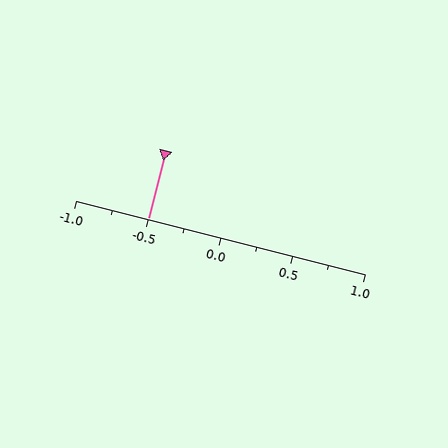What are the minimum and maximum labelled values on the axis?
The axis runs from -1.0 to 1.0.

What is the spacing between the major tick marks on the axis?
The major ticks are spaced 0.5 apart.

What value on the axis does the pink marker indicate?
The marker indicates approximately -0.5.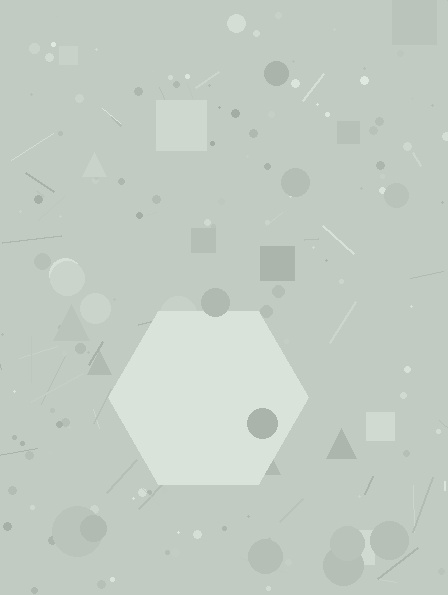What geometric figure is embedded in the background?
A hexagon is embedded in the background.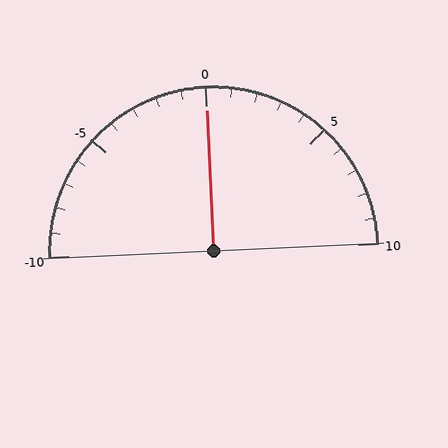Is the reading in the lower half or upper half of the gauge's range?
The reading is in the upper half of the range (-10 to 10).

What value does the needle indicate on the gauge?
The needle indicates approximately 0.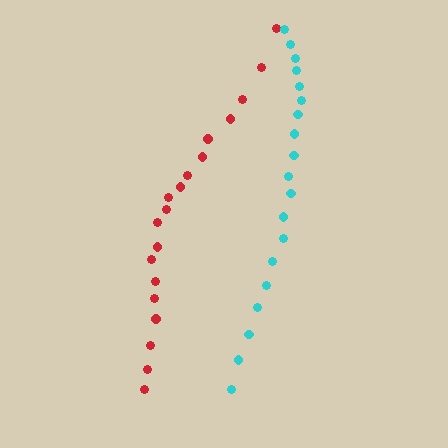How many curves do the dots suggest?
There are 2 distinct paths.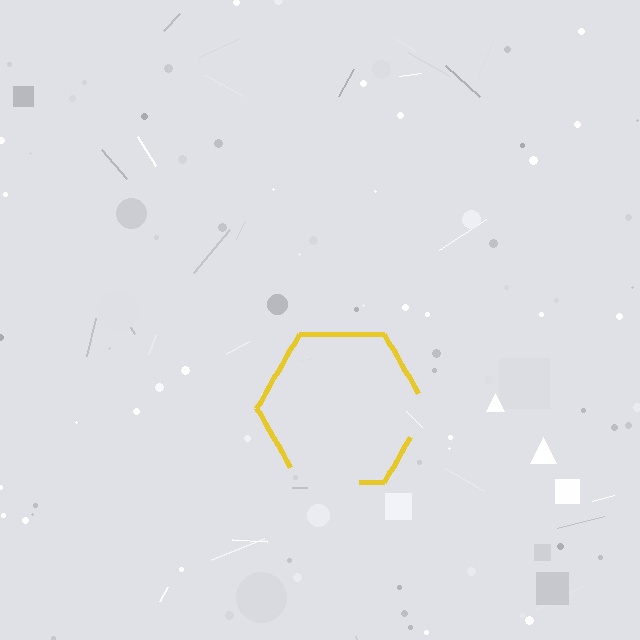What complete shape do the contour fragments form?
The contour fragments form a hexagon.